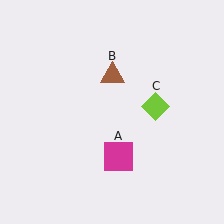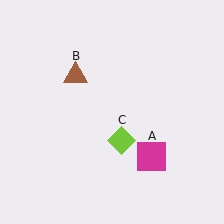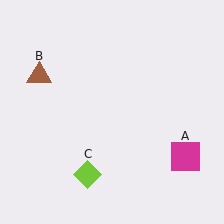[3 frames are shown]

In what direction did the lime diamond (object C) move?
The lime diamond (object C) moved down and to the left.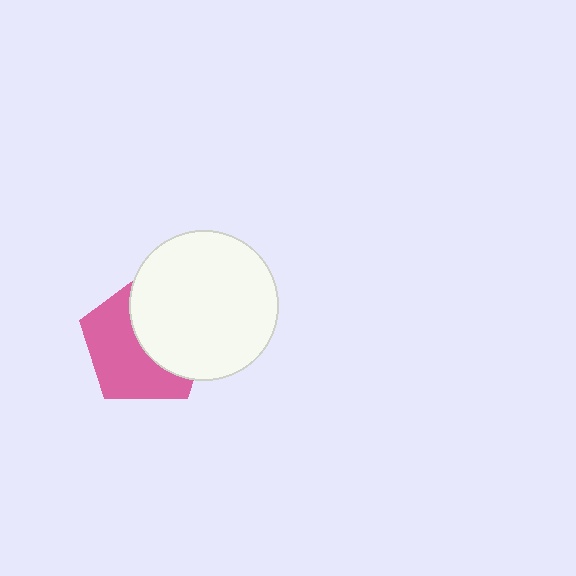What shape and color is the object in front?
The object in front is a white circle.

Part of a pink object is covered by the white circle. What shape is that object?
It is a pentagon.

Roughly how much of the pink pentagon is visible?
About half of it is visible (roughly 53%).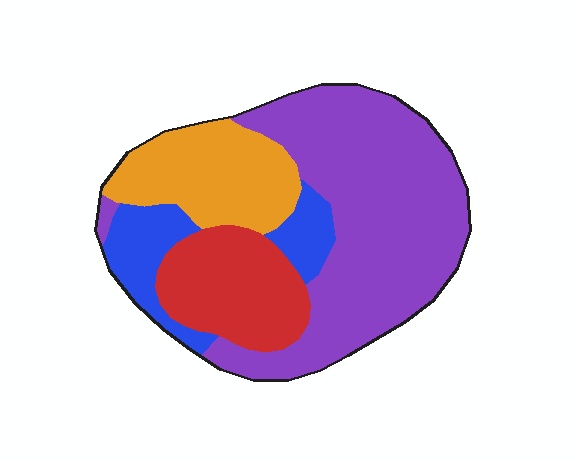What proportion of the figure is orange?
Orange covers 19% of the figure.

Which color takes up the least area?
Blue, at roughly 15%.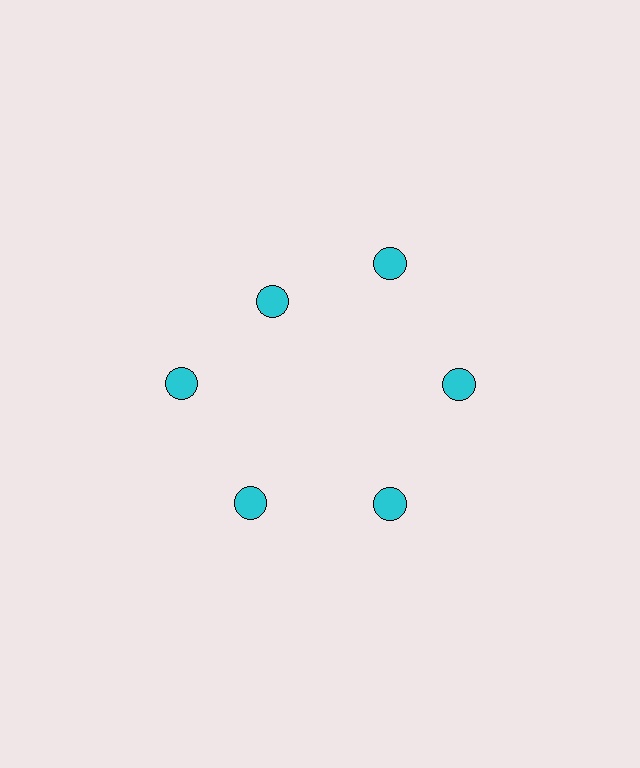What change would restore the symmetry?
The symmetry would be restored by moving it outward, back onto the ring so that all 6 circles sit at equal angles and equal distance from the center.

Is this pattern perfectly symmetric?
No. The 6 cyan circles are arranged in a ring, but one element near the 11 o'clock position is pulled inward toward the center, breaking the 6-fold rotational symmetry.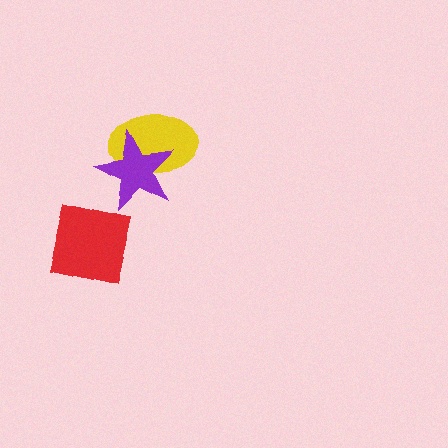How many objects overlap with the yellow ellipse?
1 object overlaps with the yellow ellipse.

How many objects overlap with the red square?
0 objects overlap with the red square.